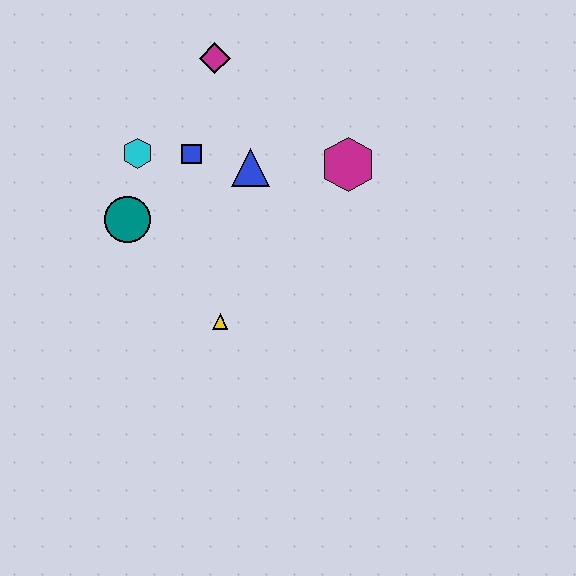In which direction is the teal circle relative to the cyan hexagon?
The teal circle is below the cyan hexagon.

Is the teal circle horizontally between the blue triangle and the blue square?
No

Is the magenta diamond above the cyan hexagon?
Yes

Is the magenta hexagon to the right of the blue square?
Yes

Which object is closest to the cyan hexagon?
The blue square is closest to the cyan hexagon.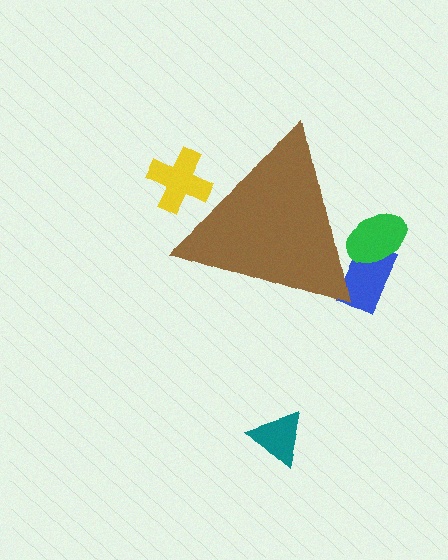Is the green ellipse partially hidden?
Yes, the green ellipse is partially hidden behind the brown triangle.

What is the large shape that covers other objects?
A brown triangle.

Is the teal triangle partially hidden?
No, the teal triangle is fully visible.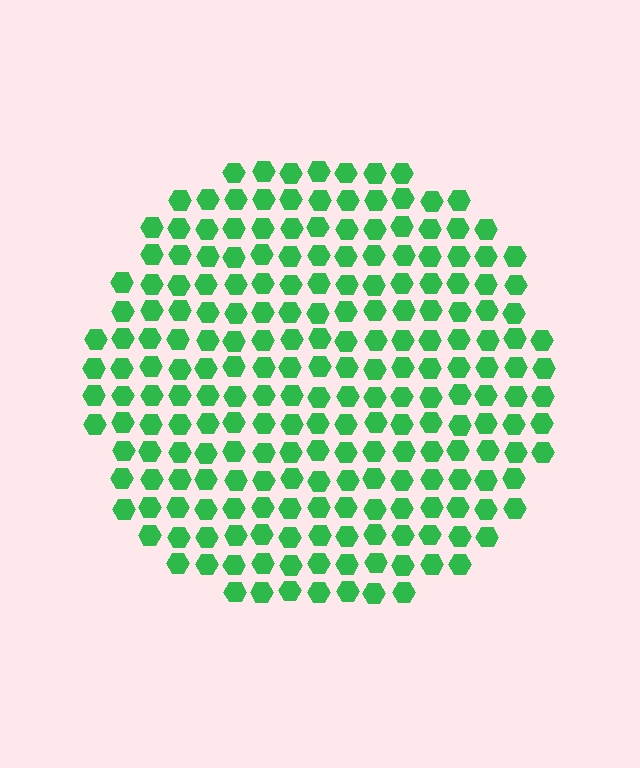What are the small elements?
The small elements are hexagons.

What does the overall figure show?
The overall figure shows a circle.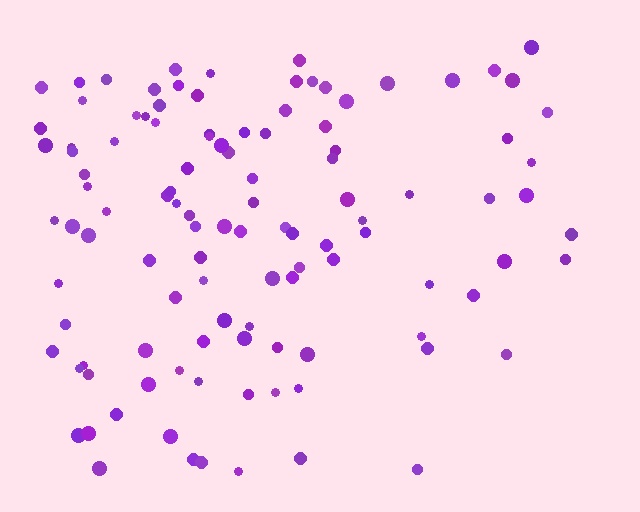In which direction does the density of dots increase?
From right to left, with the left side densest.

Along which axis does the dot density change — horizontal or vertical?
Horizontal.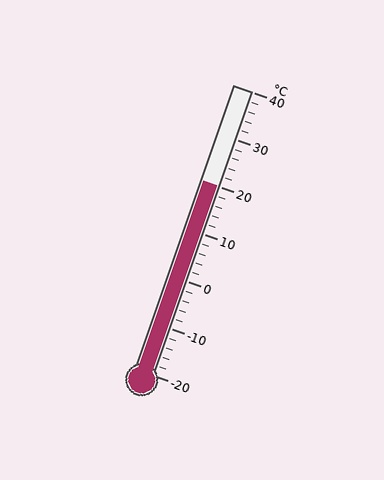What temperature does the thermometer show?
The thermometer shows approximately 20°C.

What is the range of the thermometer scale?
The thermometer scale ranges from -20°C to 40°C.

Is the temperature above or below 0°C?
The temperature is above 0°C.